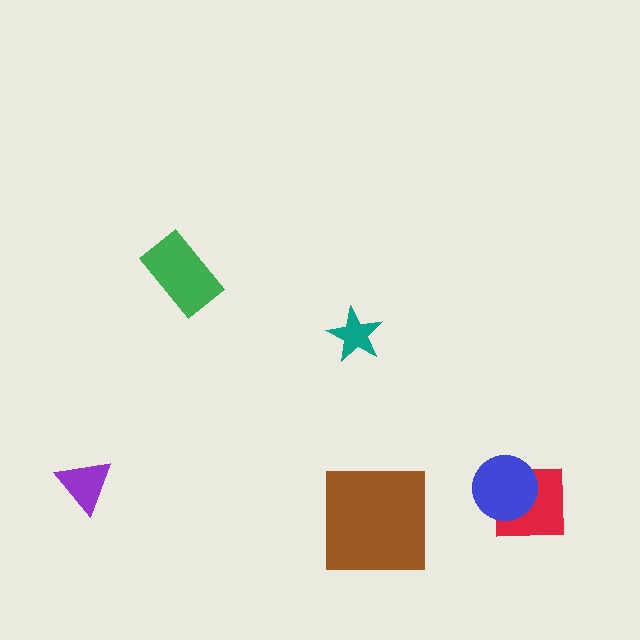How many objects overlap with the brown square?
0 objects overlap with the brown square.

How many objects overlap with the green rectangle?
0 objects overlap with the green rectangle.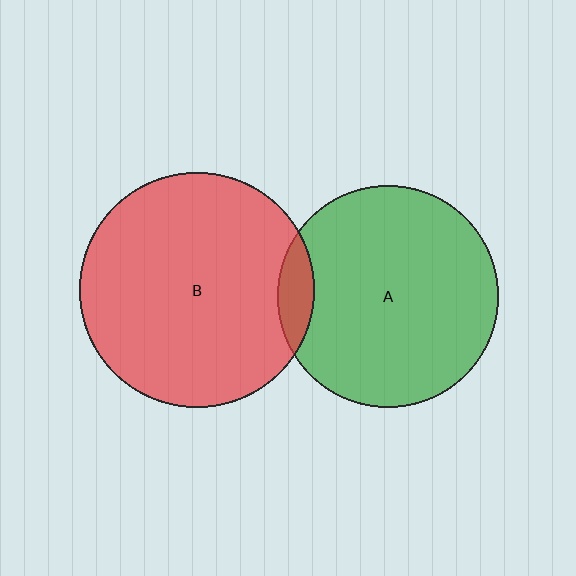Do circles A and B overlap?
Yes.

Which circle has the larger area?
Circle B (red).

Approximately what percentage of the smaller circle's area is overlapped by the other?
Approximately 10%.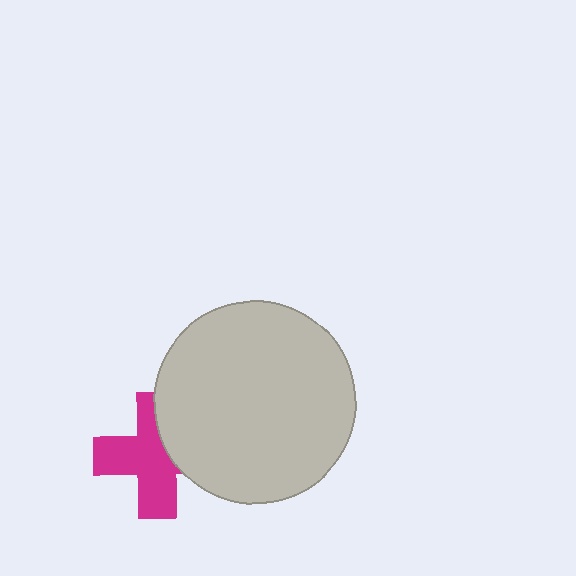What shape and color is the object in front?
The object in front is a light gray circle.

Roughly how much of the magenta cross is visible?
Most of it is visible (roughly 65%).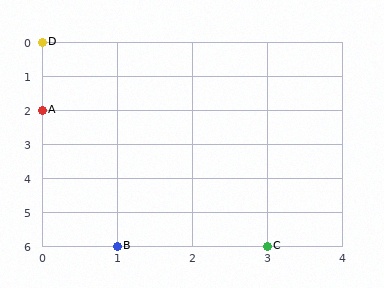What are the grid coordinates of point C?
Point C is at grid coordinates (3, 6).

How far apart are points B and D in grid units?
Points B and D are 1 column and 6 rows apart (about 6.1 grid units diagonally).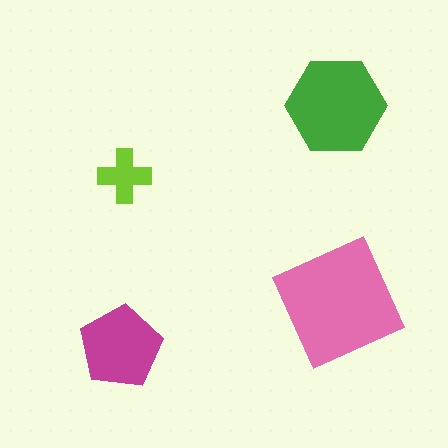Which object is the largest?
The pink square.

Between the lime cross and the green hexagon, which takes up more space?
The green hexagon.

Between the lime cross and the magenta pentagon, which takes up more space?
The magenta pentagon.